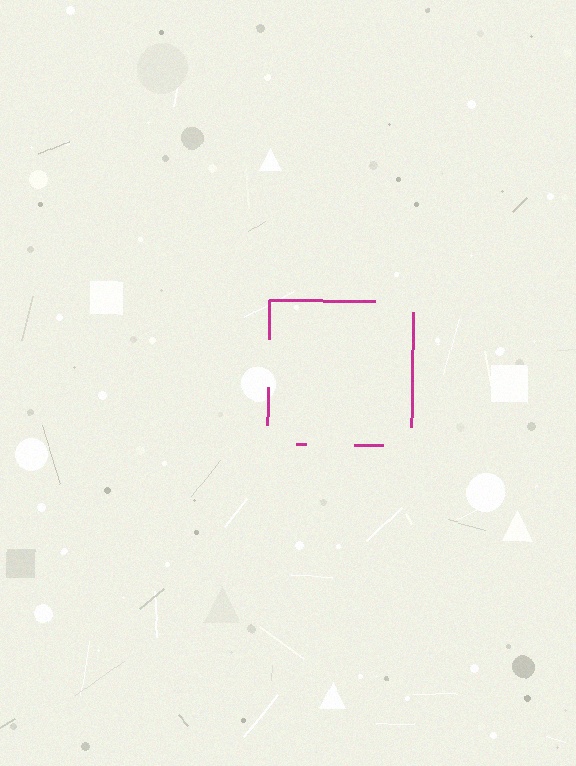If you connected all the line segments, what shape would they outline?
They would outline a square.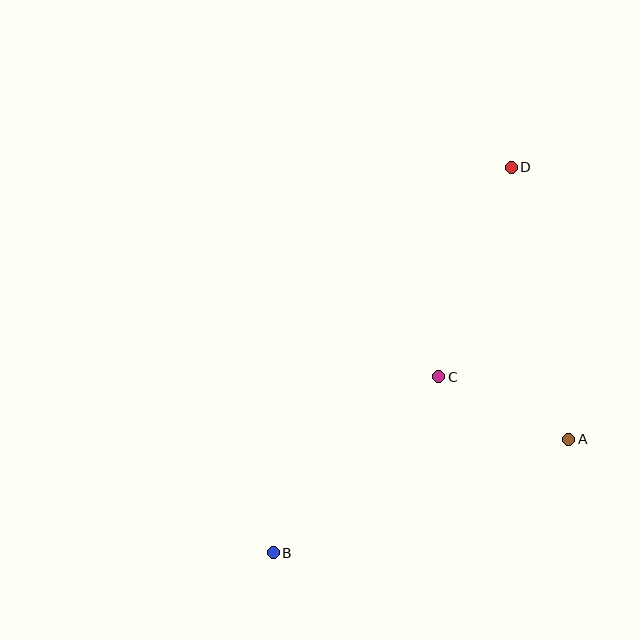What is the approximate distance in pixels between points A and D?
The distance between A and D is approximately 278 pixels.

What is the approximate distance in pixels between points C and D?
The distance between C and D is approximately 222 pixels.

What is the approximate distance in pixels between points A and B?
The distance between A and B is approximately 317 pixels.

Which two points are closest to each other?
Points A and C are closest to each other.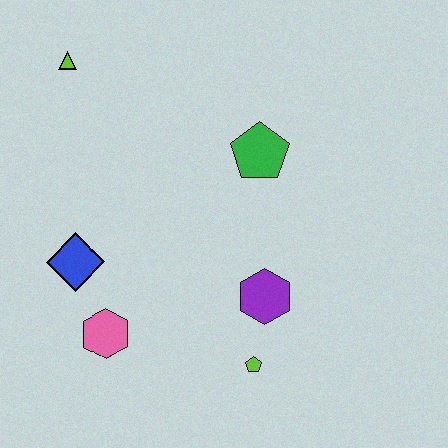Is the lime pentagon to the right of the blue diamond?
Yes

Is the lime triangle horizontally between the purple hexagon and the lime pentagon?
No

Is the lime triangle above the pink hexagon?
Yes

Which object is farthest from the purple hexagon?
The lime triangle is farthest from the purple hexagon.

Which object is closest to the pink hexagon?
The blue diamond is closest to the pink hexagon.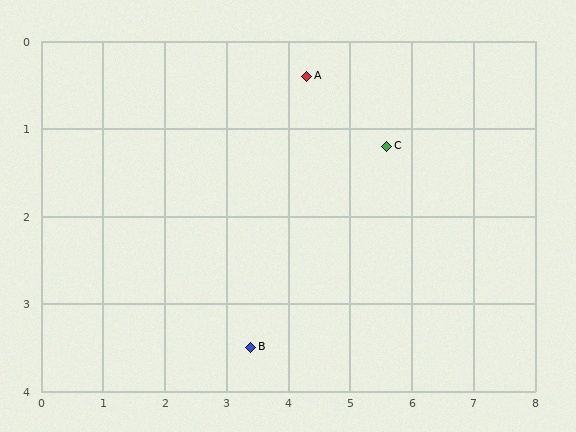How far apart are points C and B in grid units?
Points C and B are about 3.2 grid units apart.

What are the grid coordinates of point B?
Point B is at approximately (3.4, 3.5).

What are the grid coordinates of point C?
Point C is at approximately (5.6, 1.2).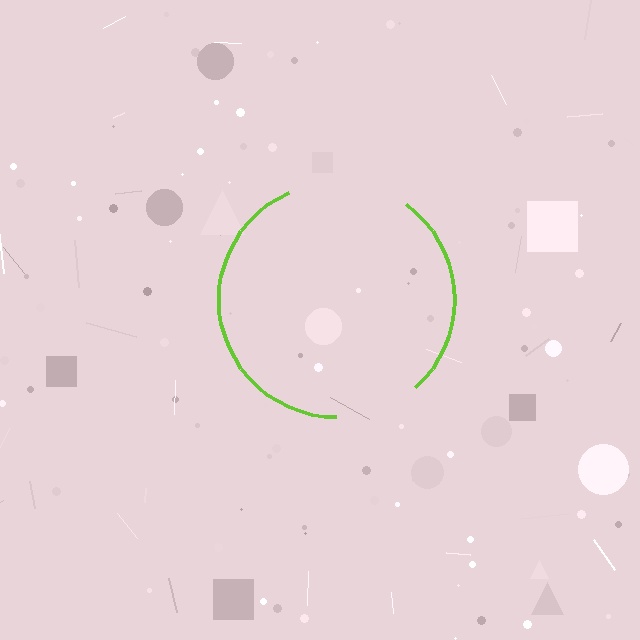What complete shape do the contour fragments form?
The contour fragments form a circle.